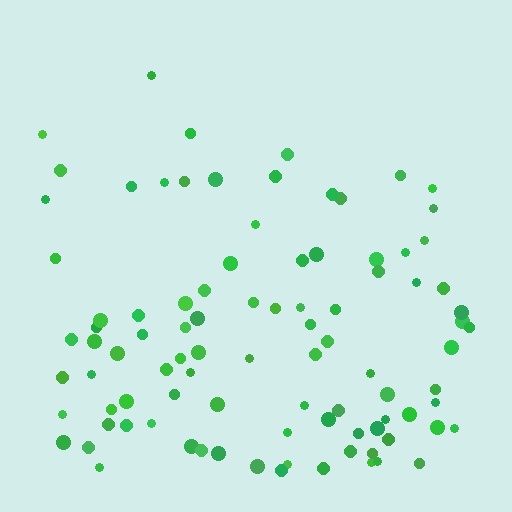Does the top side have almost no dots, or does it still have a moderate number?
Still a moderate number, just noticeably fewer than the bottom.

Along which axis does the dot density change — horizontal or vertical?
Vertical.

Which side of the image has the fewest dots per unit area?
The top.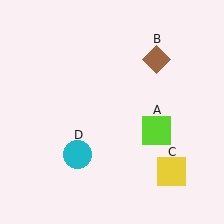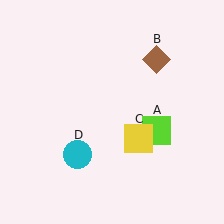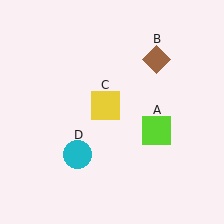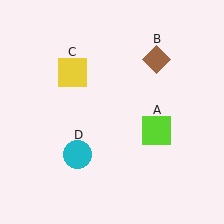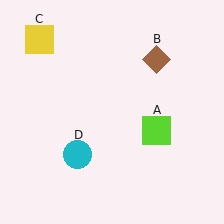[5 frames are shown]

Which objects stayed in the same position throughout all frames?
Lime square (object A) and brown diamond (object B) and cyan circle (object D) remained stationary.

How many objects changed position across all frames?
1 object changed position: yellow square (object C).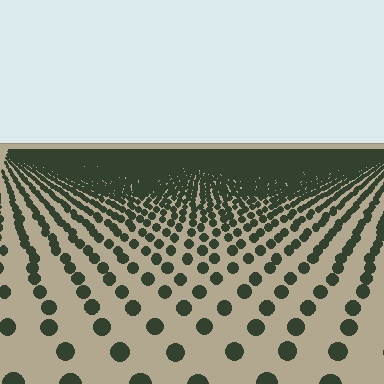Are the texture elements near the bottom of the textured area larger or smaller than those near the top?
Larger. Near the bottom, elements are closer to the viewer and appear at a bigger on-screen size.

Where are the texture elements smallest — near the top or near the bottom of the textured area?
Near the top.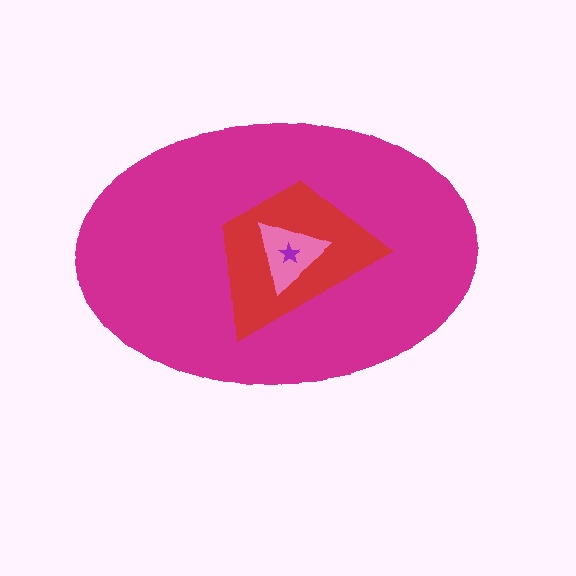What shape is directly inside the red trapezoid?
The pink triangle.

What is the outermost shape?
The magenta ellipse.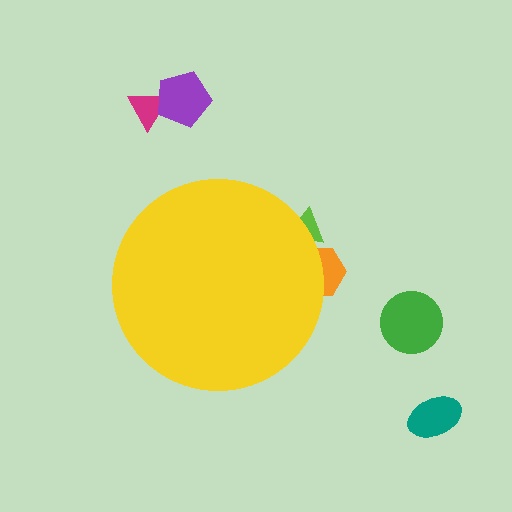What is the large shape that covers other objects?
A yellow circle.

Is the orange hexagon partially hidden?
Yes, the orange hexagon is partially hidden behind the yellow circle.